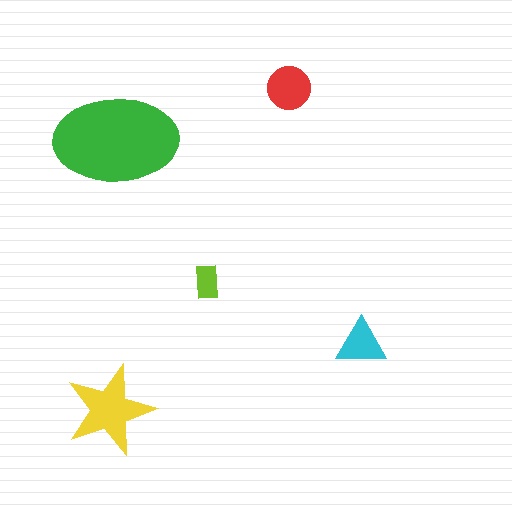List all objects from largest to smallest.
The green ellipse, the yellow star, the red circle, the cyan triangle, the lime rectangle.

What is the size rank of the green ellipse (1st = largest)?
1st.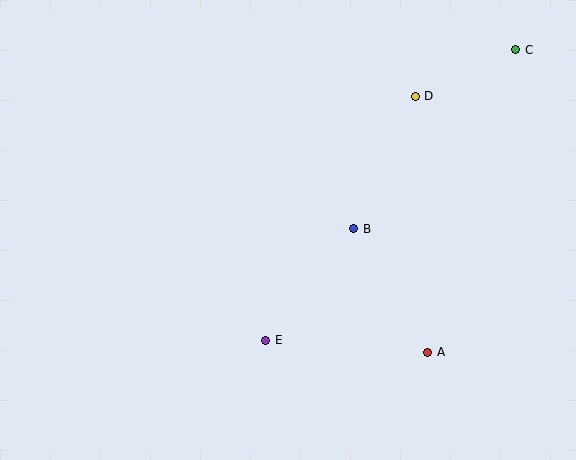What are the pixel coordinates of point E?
Point E is at (266, 340).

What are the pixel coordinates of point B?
Point B is at (354, 229).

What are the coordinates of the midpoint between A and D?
The midpoint between A and D is at (421, 224).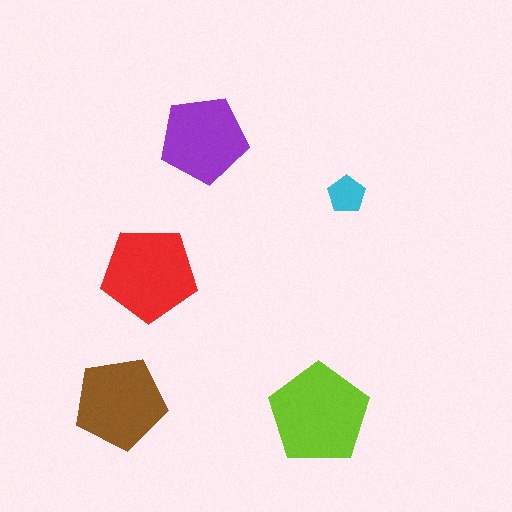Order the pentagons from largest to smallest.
the lime one, the red one, the brown one, the purple one, the cyan one.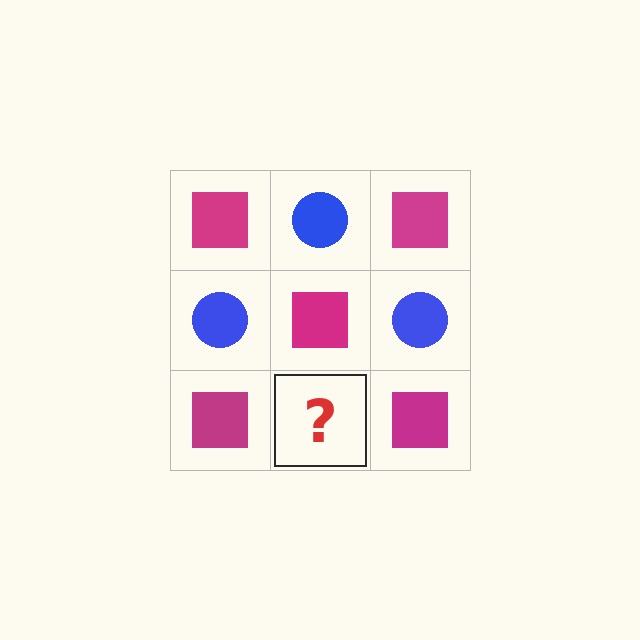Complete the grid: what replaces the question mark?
The question mark should be replaced with a blue circle.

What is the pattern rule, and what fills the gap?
The rule is that it alternates magenta square and blue circle in a checkerboard pattern. The gap should be filled with a blue circle.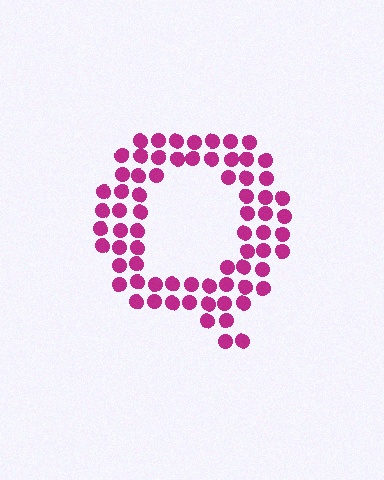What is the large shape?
The large shape is the letter Q.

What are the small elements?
The small elements are circles.